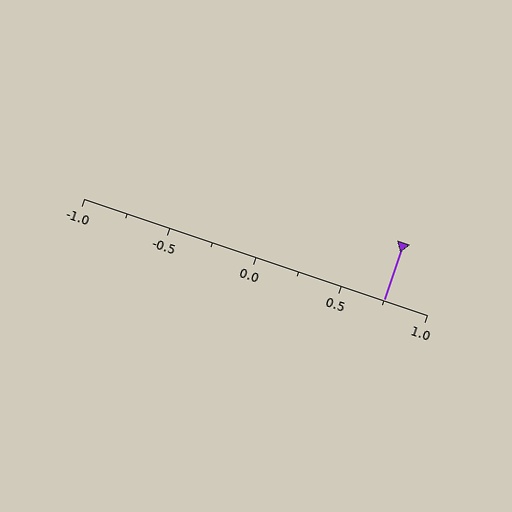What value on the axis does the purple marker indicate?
The marker indicates approximately 0.75.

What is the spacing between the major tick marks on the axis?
The major ticks are spaced 0.5 apart.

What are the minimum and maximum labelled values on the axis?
The axis runs from -1.0 to 1.0.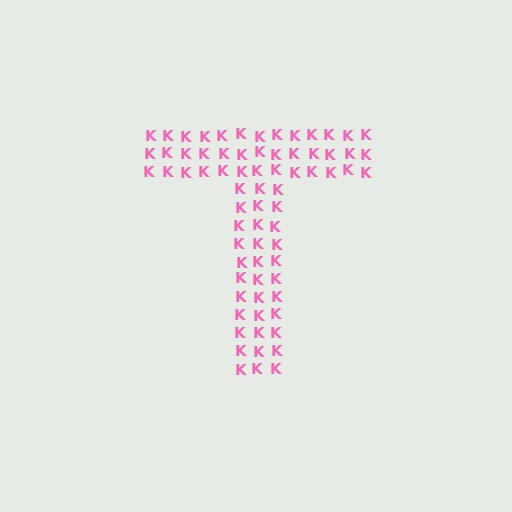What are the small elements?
The small elements are letter K's.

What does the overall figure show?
The overall figure shows the letter T.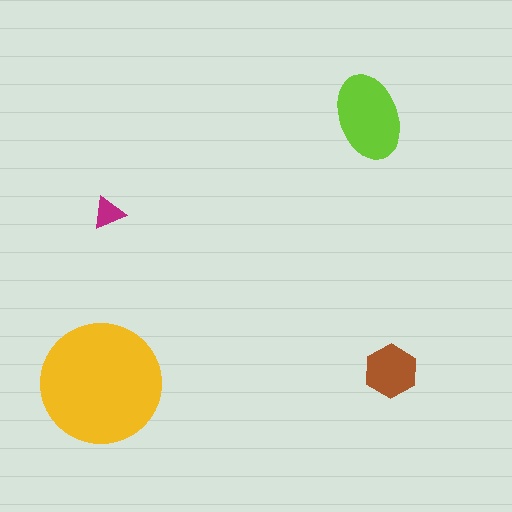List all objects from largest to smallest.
The yellow circle, the lime ellipse, the brown hexagon, the magenta triangle.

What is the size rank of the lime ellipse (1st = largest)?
2nd.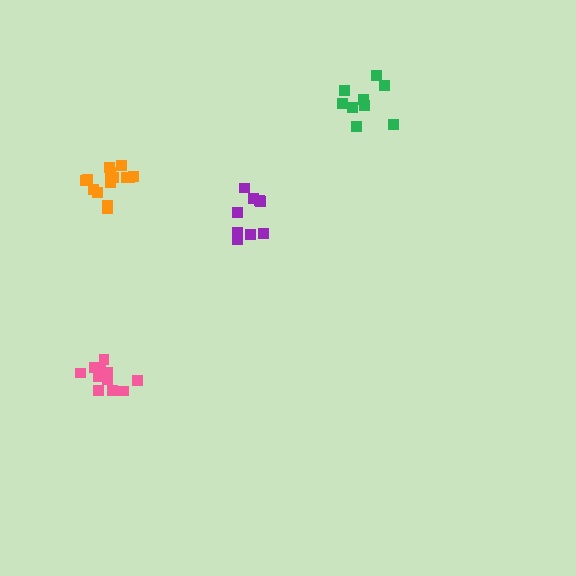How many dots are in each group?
Group 1: 9 dots, Group 2: 11 dots, Group 3: 9 dots, Group 4: 14 dots (43 total).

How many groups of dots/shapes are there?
There are 4 groups.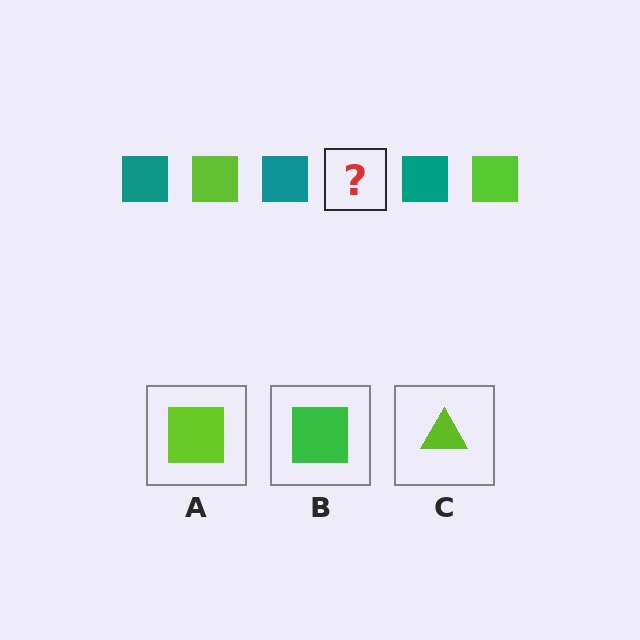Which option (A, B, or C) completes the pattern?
A.